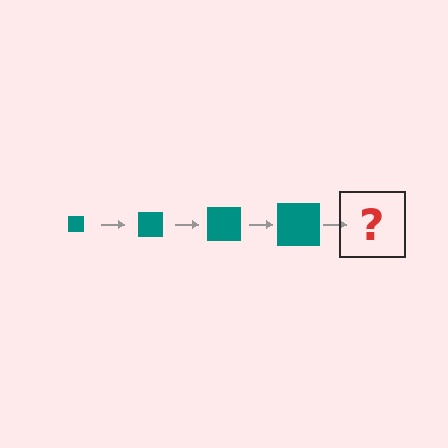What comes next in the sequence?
The next element should be a teal square, larger than the previous one.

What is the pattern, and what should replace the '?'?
The pattern is that the square gets progressively larger each step. The '?' should be a teal square, larger than the previous one.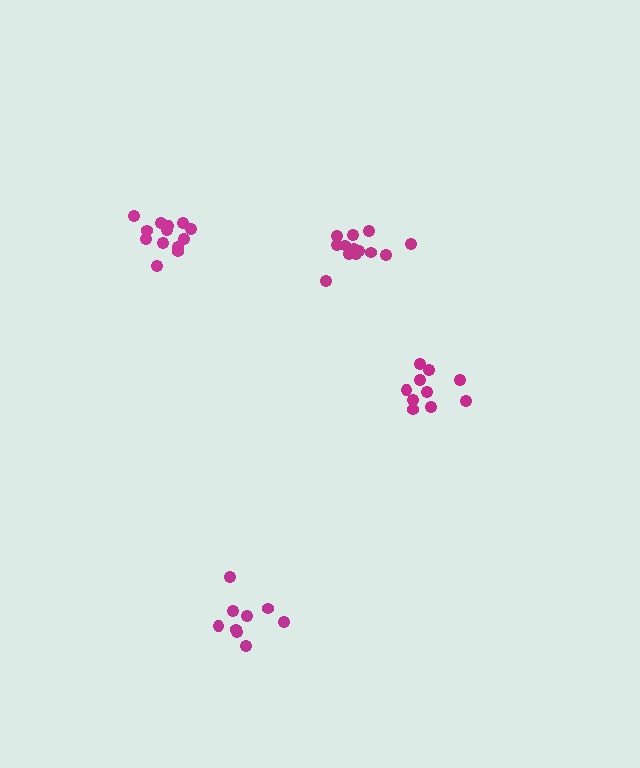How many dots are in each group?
Group 1: 13 dots, Group 2: 13 dots, Group 3: 10 dots, Group 4: 9 dots (45 total).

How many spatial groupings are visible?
There are 4 spatial groupings.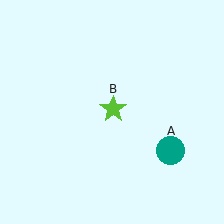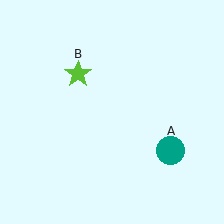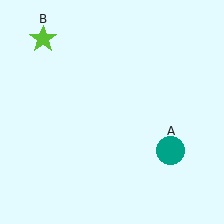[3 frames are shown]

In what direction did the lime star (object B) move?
The lime star (object B) moved up and to the left.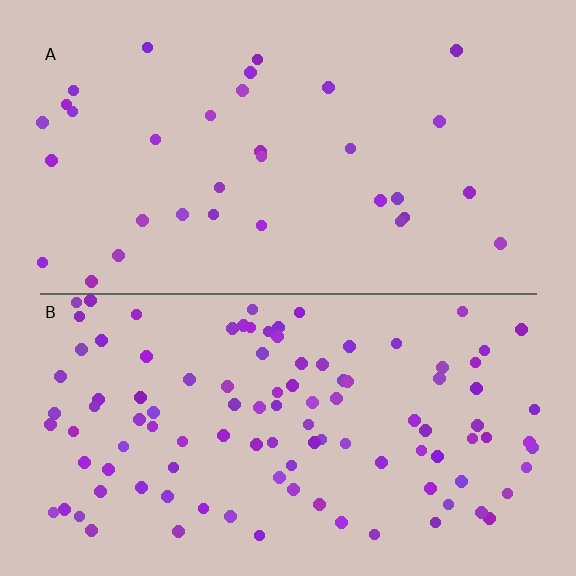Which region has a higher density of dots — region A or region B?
B (the bottom).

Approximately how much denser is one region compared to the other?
Approximately 3.2× — region B over region A.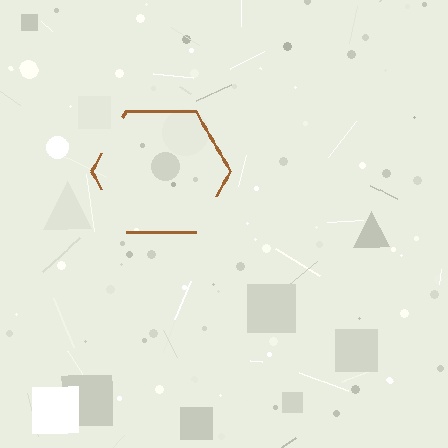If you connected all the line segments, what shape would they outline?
They would outline a hexagon.